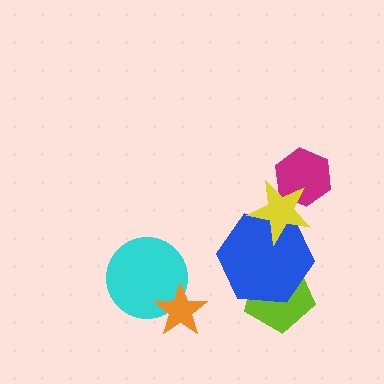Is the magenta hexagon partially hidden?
Yes, it is partially covered by another shape.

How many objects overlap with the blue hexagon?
2 objects overlap with the blue hexagon.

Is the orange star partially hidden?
No, no other shape covers it.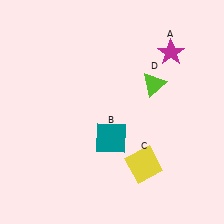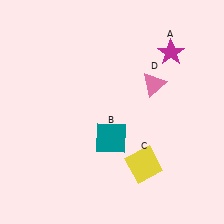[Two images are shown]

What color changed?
The triangle (D) changed from lime in Image 1 to pink in Image 2.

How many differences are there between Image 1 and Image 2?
There is 1 difference between the two images.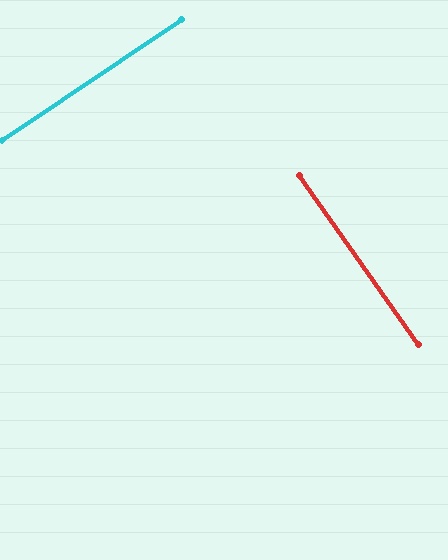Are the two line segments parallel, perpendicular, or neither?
Perpendicular — they meet at approximately 89°.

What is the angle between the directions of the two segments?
Approximately 89 degrees.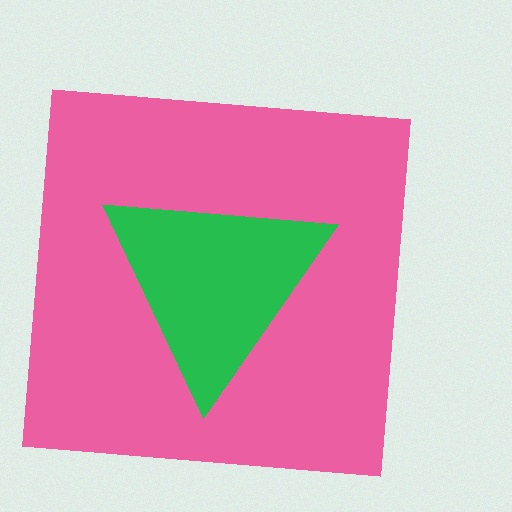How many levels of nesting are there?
2.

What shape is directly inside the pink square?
The green triangle.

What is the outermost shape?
The pink square.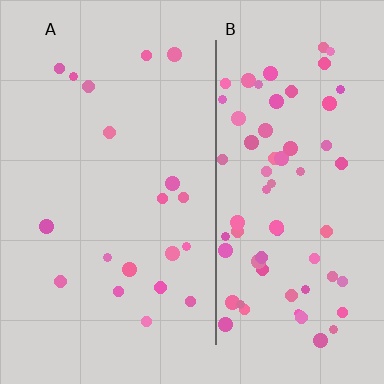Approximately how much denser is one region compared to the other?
Approximately 3.6× — region B over region A.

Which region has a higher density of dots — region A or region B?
B (the right).